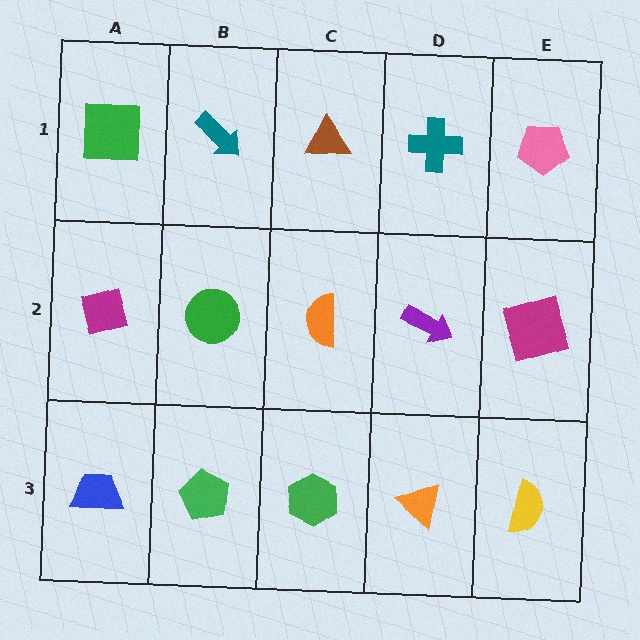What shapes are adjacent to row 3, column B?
A green circle (row 2, column B), a blue trapezoid (row 3, column A), a green hexagon (row 3, column C).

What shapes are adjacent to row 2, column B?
A teal arrow (row 1, column B), a green pentagon (row 3, column B), a magenta square (row 2, column A), an orange semicircle (row 2, column C).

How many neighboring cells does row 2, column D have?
4.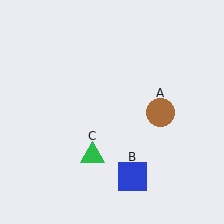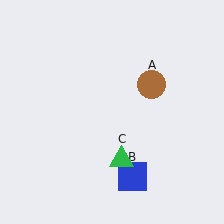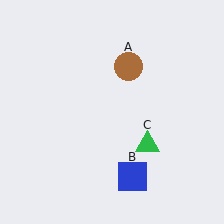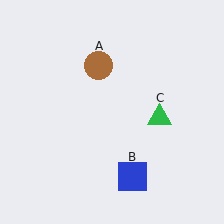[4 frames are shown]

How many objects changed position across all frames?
2 objects changed position: brown circle (object A), green triangle (object C).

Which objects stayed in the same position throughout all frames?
Blue square (object B) remained stationary.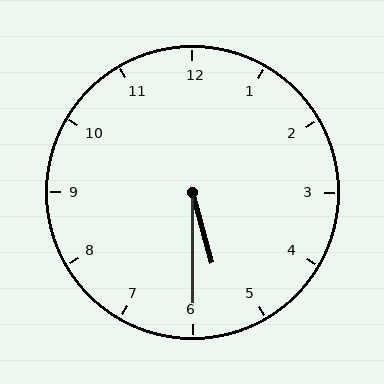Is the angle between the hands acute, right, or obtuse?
It is acute.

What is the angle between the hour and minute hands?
Approximately 15 degrees.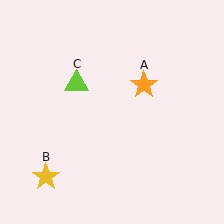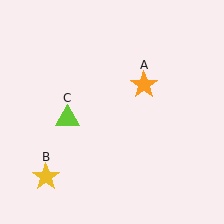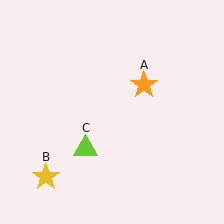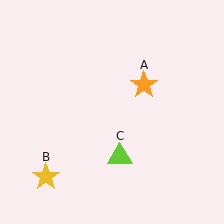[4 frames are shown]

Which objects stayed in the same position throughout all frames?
Orange star (object A) and yellow star (object B) remained stationary.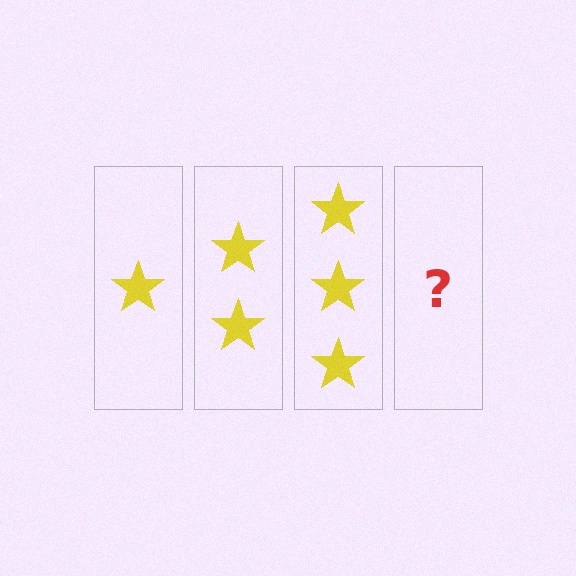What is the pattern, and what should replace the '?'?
The pattern is that each step adds one more star. The '?' should be 4 stars.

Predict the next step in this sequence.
The next step is 4 stars.